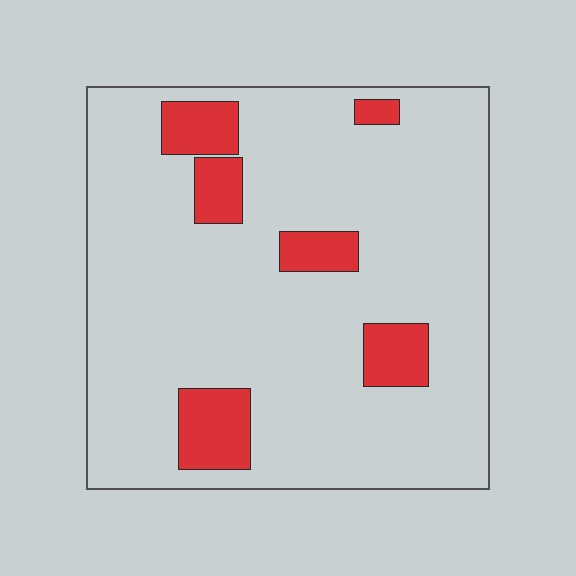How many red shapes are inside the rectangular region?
6.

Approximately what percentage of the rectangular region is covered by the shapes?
Approximately 15%.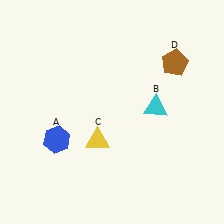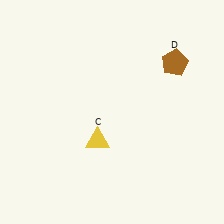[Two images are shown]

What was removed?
The cyan triangle (B), the blue hexagon (A) were removed in Image 2.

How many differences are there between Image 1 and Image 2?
There are 2 differences between the two images.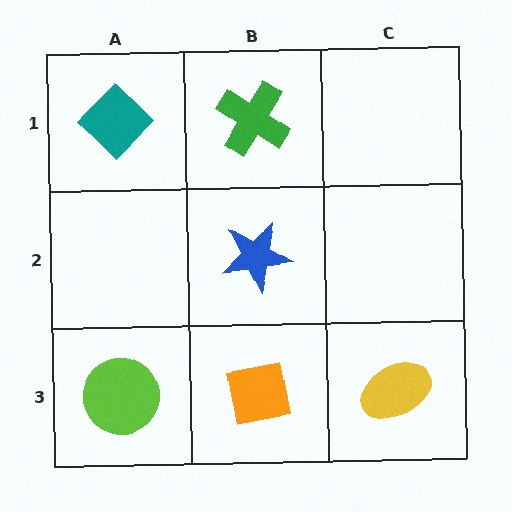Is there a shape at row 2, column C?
No, that cell is empty.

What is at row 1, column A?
A teal diamond.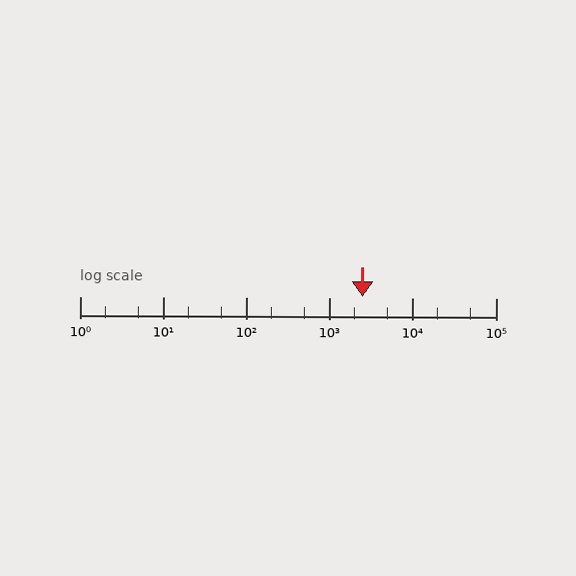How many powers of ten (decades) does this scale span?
The scale spans 5 decades, from 1 to 100000.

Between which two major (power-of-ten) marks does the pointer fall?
The pointer is between 1000 and 10000.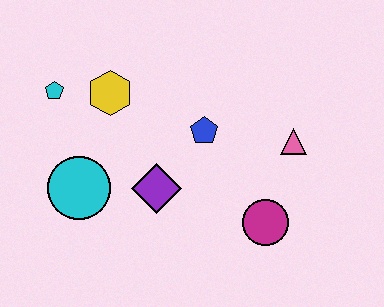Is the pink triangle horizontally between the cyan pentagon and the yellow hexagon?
No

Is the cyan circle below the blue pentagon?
Yes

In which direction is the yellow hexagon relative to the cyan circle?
The yellow hexagon is above the cyan circle.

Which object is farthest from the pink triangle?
The cyan pentagon is farthest from the pink triangle.